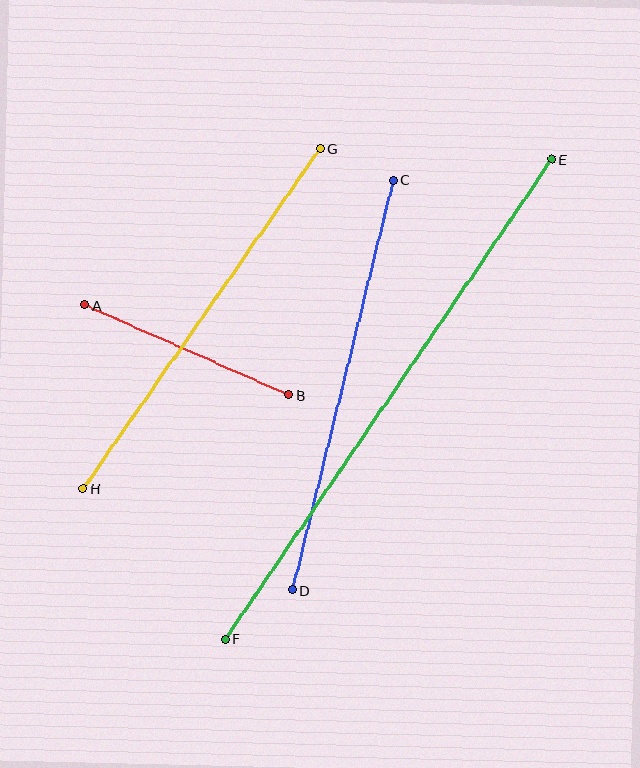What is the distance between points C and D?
The distance is approximately 422 pixels.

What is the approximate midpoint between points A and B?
The midpoint is at approximately (187, 350) pixels.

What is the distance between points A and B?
The distance is approximately 223 pixels.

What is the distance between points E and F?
The distance is approximately 580 pixels.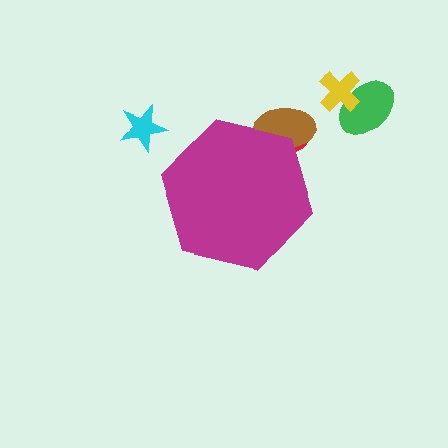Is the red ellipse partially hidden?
Yes, the red ellipse is partially hidden behind the magenta hexagon.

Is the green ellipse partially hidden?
No, the green ellipse is fully visible.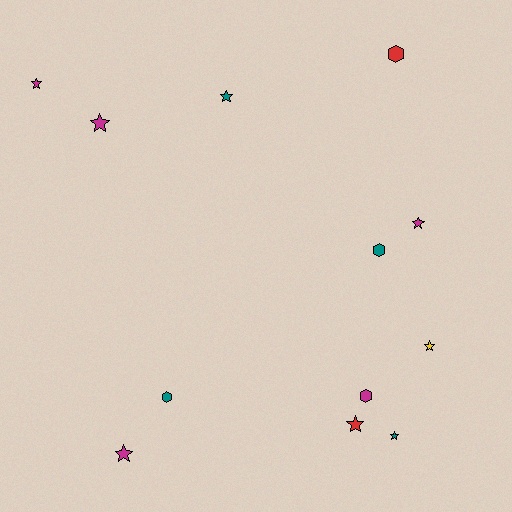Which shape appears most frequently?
Star, with 8 objects.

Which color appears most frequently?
Magenta, with 5 objects.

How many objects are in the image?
There are 12 objects.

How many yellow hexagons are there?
There are no yellow hexagons.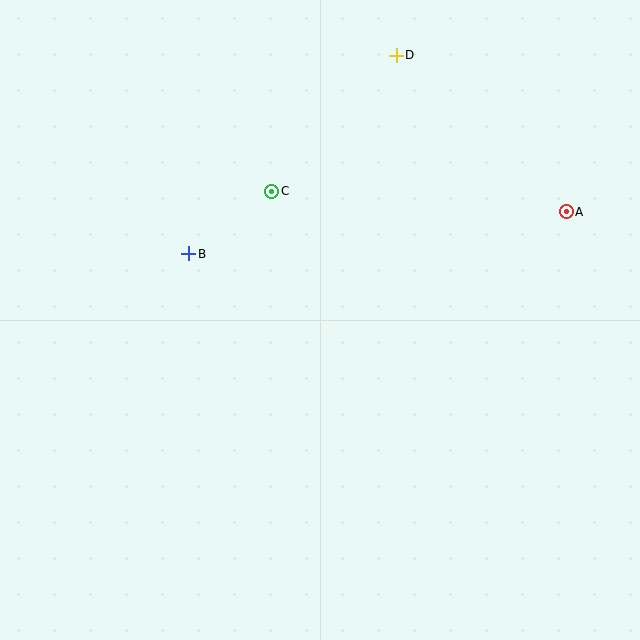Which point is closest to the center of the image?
Point C at (272, 191) is closest to the center.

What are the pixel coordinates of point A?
Point A is at (566, 212).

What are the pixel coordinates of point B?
Point B is at (189, 254).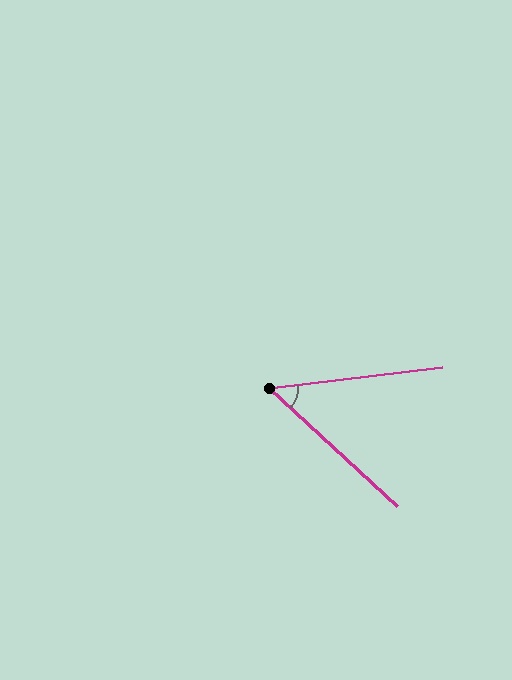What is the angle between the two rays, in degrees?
Approximately 50 degrees.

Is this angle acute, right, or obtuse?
It is acute.